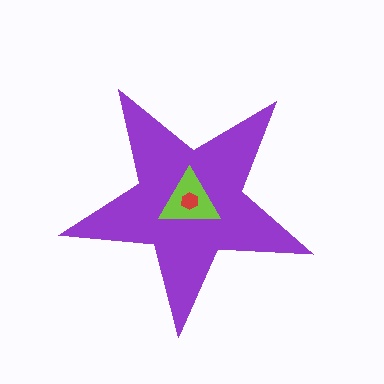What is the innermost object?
The red hexagon.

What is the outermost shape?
The purple star.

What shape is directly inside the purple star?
The lime triangle.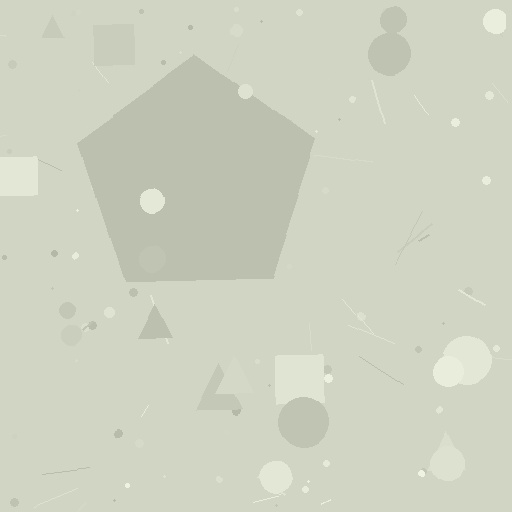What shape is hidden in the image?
A pentagon is hidden in the image.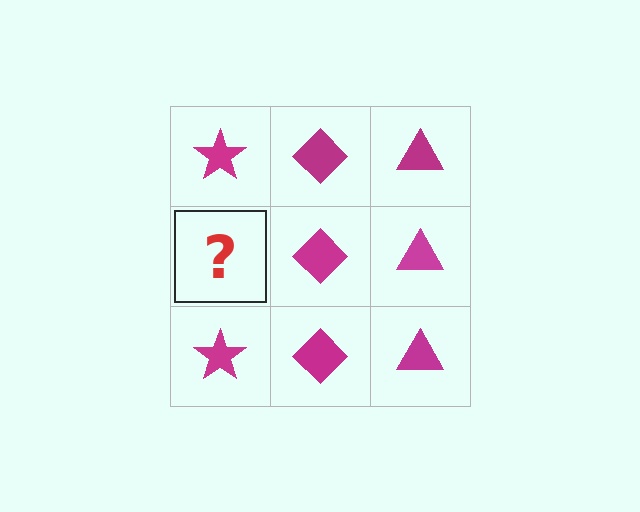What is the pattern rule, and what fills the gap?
The rule is that each column has a consistent shape. The gap should be filled with a magenta star.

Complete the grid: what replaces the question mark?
The question mark should be replaced with a magenta star.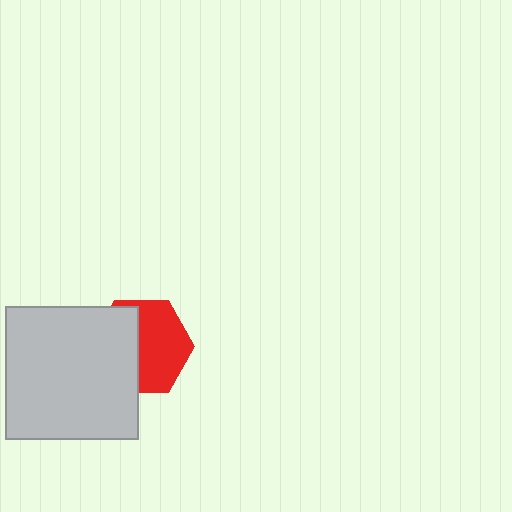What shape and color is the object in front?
The object in front is a light gray square.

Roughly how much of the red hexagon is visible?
About half of it is visible (roughly 55%).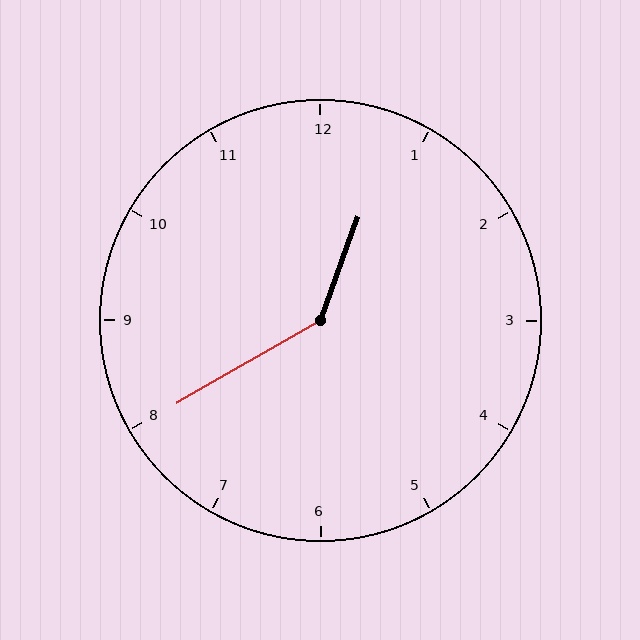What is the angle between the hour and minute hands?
Approximately 140 degrees.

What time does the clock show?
12:40.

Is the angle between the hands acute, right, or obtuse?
It is obtuse.